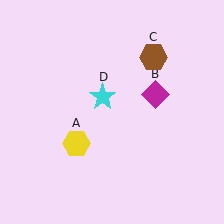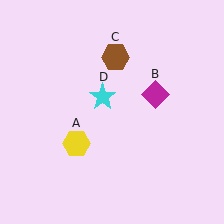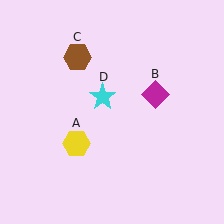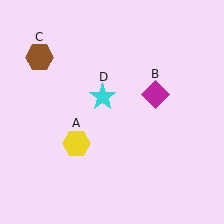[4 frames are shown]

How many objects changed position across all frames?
1 object changed position: brown hexagon (object C).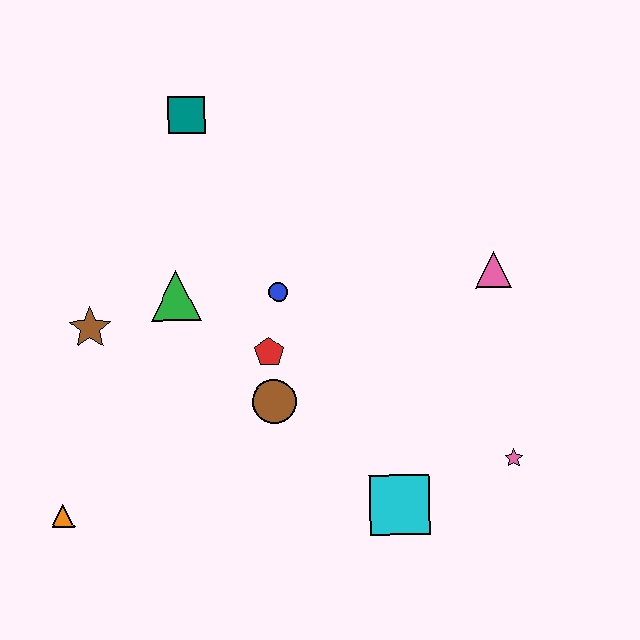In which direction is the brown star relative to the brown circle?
The brown star is to the left of the brown circle.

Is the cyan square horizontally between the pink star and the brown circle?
Yes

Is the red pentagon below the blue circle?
Yes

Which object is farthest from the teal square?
The pink star is farthest from the teal square.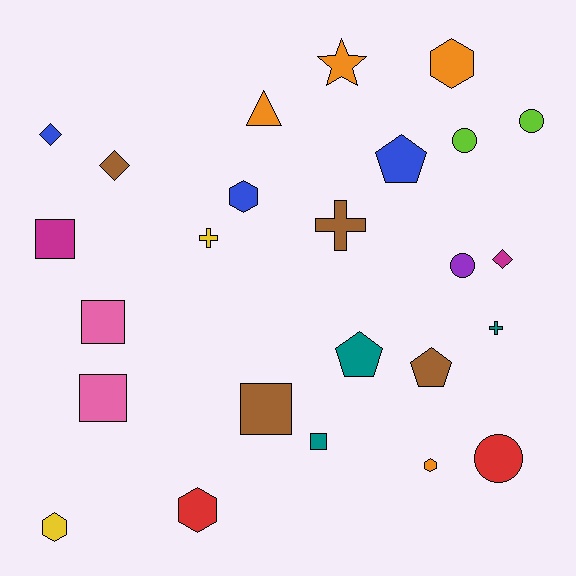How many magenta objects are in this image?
There are 2 magenta objects.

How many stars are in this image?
There is 1 star.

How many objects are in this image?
There are 25 objects.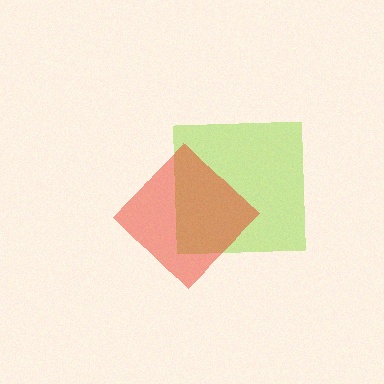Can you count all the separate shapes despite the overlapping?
Yes, there are 2 separate shapes.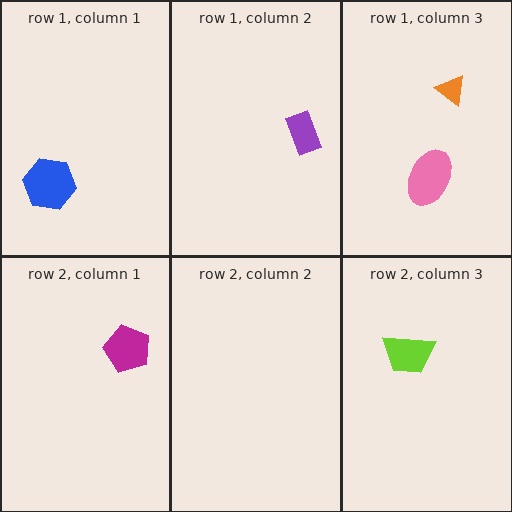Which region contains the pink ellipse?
The row 1, column 3 region.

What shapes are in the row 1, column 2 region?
The purple rectangle.